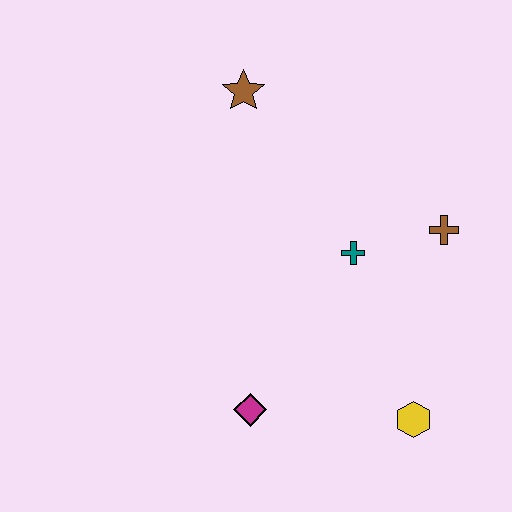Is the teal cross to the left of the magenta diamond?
No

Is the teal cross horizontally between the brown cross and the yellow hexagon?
No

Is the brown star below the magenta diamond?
No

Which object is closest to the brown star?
The teal cross is closest to the brown star.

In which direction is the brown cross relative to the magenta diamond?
The brown cross is to the right of the magenta diamond.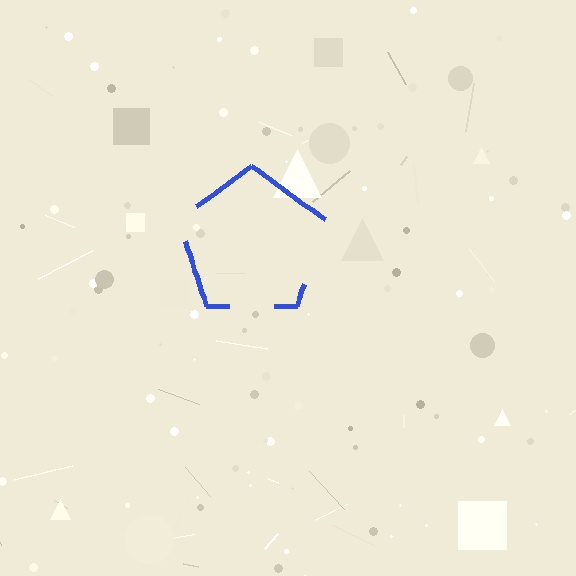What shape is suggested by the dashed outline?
The dashed outline suggests a pentagon.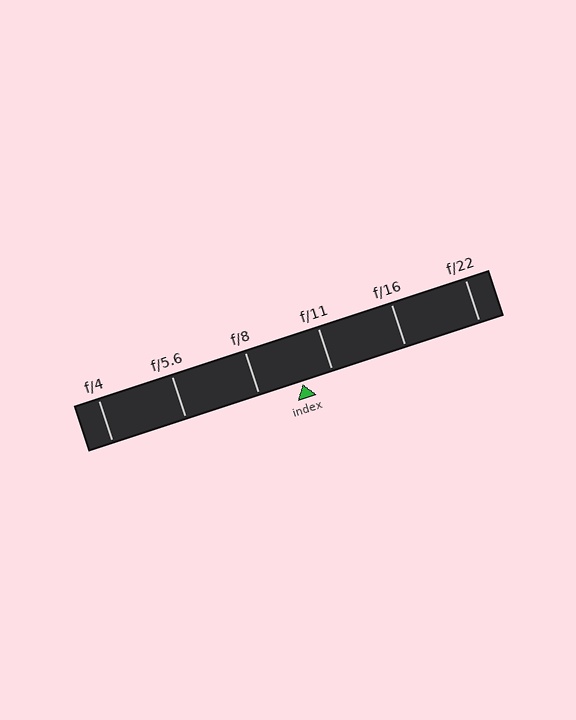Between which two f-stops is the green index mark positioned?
The index mark is between f/8 and f/11.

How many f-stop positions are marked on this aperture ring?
There are 6 f-stop positions marked.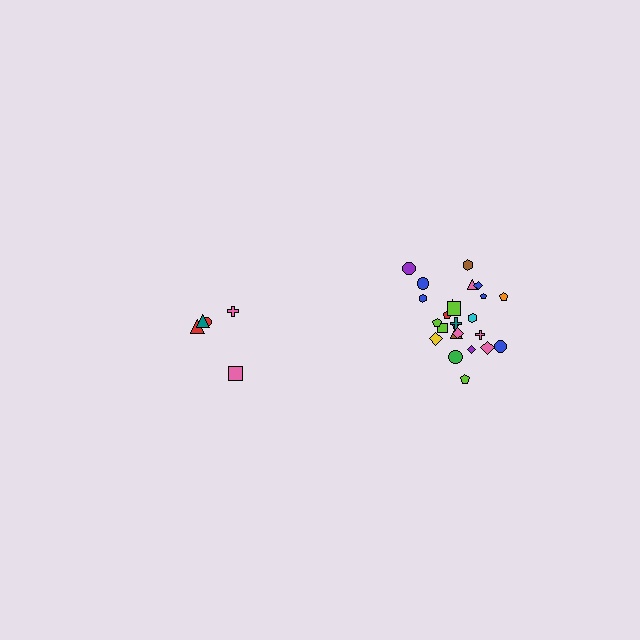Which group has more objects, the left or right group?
The right group.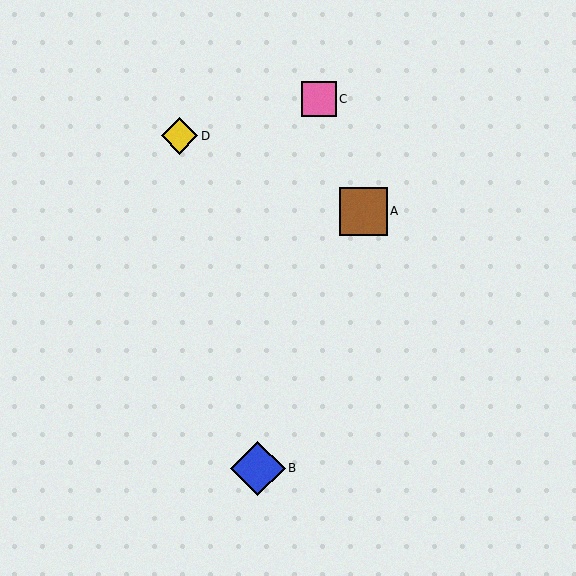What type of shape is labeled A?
Shape A is a brown square.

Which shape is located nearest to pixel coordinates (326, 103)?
The pink square (labeled C) at (319, 99) is nearest to that location.